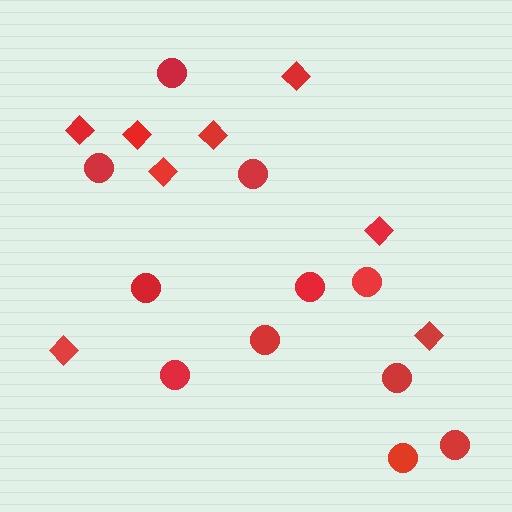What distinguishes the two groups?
There are 2 groups: one group of diamonds (8) and one group of circles (11).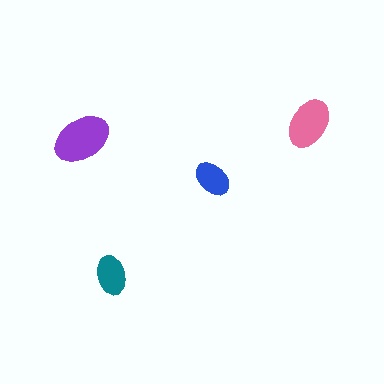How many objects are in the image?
There are 4 objects in the image.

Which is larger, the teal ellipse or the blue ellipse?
The teal one.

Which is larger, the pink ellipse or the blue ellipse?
The pink one.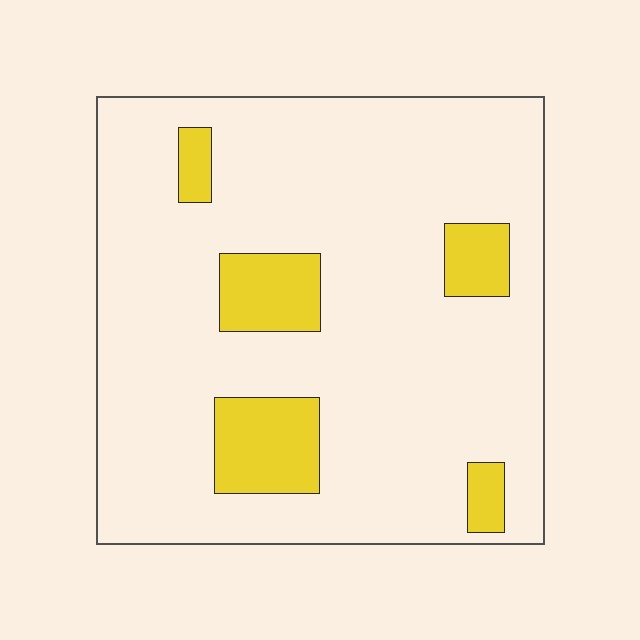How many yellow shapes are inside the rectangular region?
5.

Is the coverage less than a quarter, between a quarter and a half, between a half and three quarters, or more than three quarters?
Less than a quarter.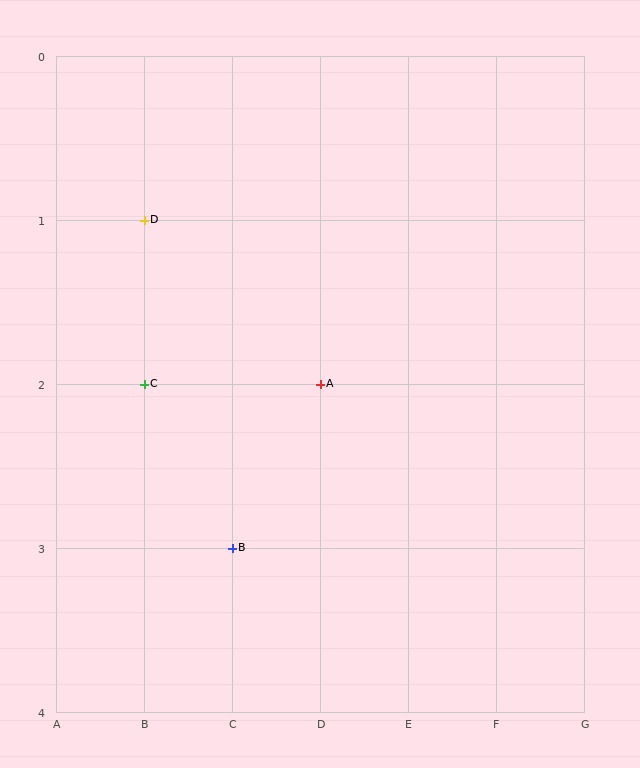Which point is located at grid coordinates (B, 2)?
Point C is at (B, 2).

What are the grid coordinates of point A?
Point A is at grid coordinates (D, 2).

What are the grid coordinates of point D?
Point D is at grid coordinates (B, 1).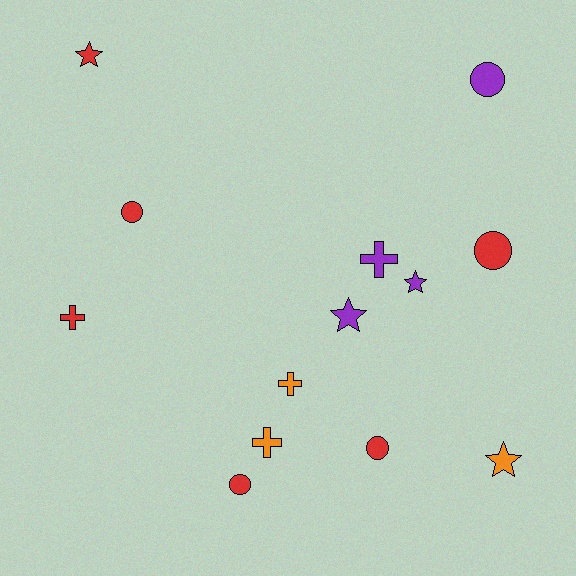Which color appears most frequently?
Red, with 6 objects.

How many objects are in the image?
There are 13 objects.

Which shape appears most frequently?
Circle, with 5 objects.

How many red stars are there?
There is 1 red star.